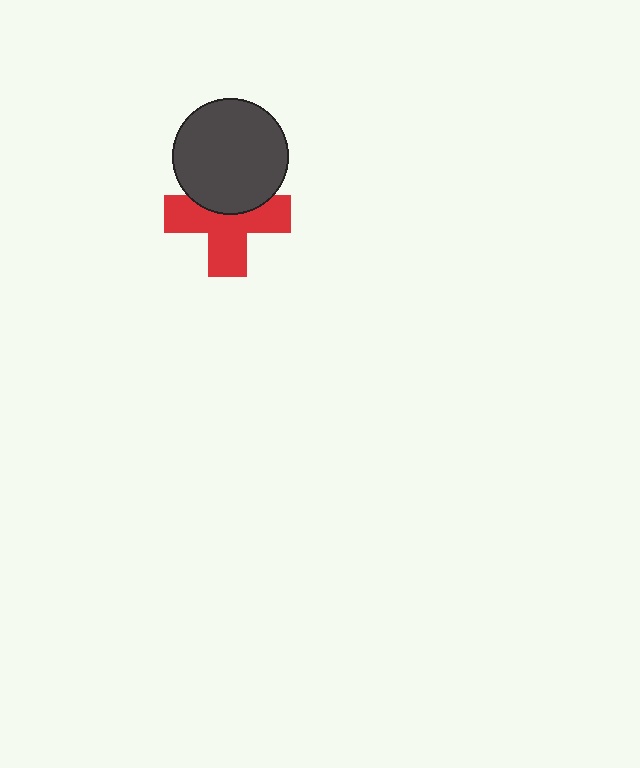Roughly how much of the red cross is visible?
About half of it is visible (roughly 65%).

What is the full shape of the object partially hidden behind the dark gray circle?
The partially hidden object is a red cross.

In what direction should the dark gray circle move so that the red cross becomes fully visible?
The dark gray circle should move up. That is the shortest direction to clear the overlap and leave the red cross fully visible.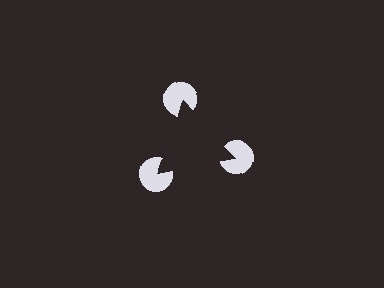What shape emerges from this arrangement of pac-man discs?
An illusory triangle — its edges are inferred from the aligned wedge cuts in the pac-man discs, not physically drawn.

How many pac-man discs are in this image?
There are 3 — one at each vertex of the illusory triangle.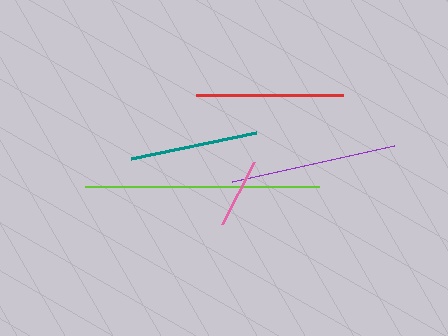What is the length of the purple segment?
The purple segment is approximately 166 pixels long.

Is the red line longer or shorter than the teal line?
The red line is longer than the teal line.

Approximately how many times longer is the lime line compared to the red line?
The lime line is approximately 1.6 times the length of the red line.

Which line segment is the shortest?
The pink line is the shortest at approximately 70 pixels.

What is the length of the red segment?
The red segment is approximately 147 pixels long.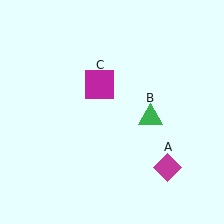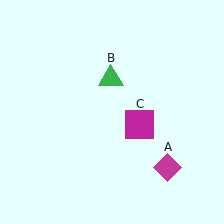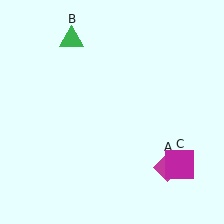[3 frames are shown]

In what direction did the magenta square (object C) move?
The magenta square (object C) moved down and to the right.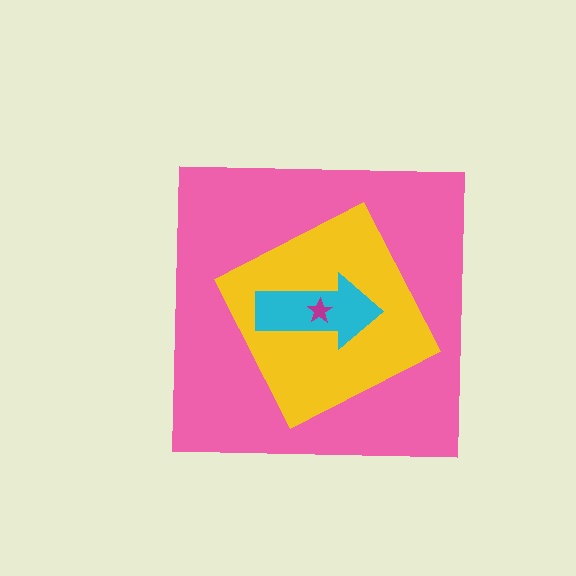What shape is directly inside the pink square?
The yellow square.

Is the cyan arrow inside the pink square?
Yes.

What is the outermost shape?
The pink square.